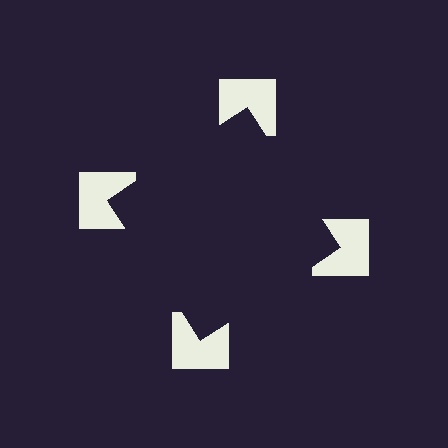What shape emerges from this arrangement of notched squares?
An illusory square — its edges are inferred from the aligned wedge cuts in the notched squares, not physically drawn.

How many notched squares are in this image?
There are 4 — one at each vertex of the illusory square.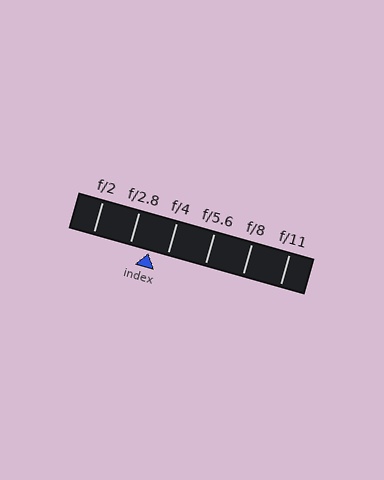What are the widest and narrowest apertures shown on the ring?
The widest aperture shown is f/2 and the narrowest is f/11.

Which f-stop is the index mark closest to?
The index mark is closest to f/4.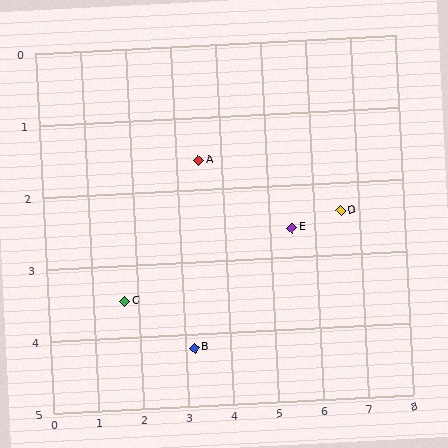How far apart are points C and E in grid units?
Points C and E are about 3.9 grid units apart.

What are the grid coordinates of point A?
Point A is at approximately (3.5, 1.6).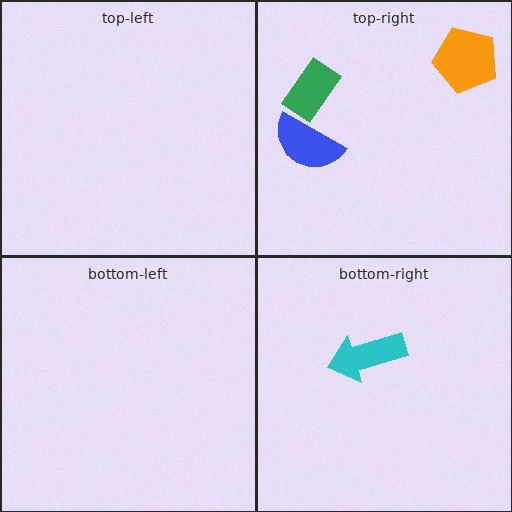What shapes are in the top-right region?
The green rectangle, the orange pentagon, the blue semicircle.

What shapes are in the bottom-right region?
The cyan arrow.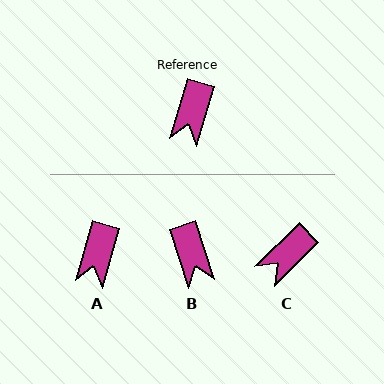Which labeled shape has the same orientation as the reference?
A.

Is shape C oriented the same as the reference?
No, it is off by about 30 degrees.